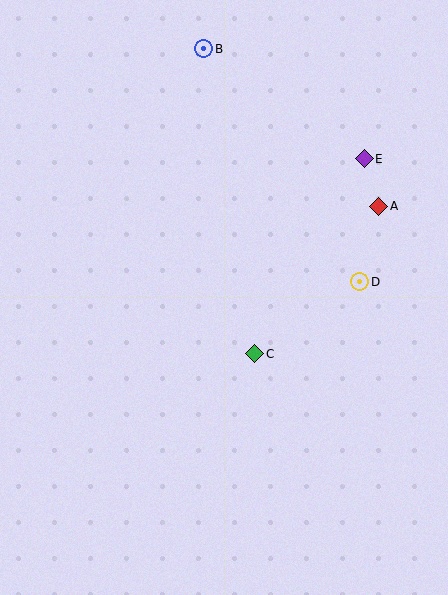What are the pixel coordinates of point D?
Point D is at (360, 282).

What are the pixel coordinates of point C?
Point C is at (255, 354).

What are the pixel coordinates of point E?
Point E is at (364, 159).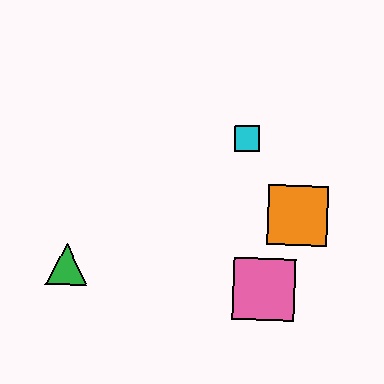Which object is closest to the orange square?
The pink square is closest to the orange square.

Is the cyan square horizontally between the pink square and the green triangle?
Yes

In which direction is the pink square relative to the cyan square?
The pink square is below the cyan square.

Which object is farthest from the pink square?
The green triangle is farthest from the pink square.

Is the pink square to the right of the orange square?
No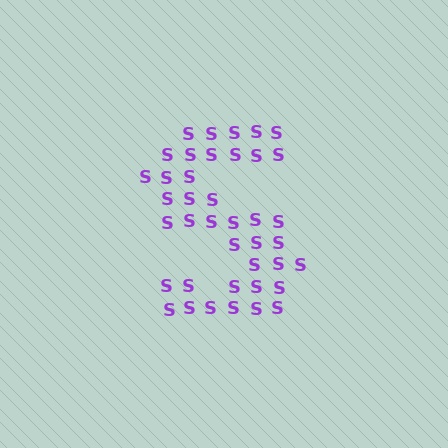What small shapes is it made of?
It is made of small letter S's.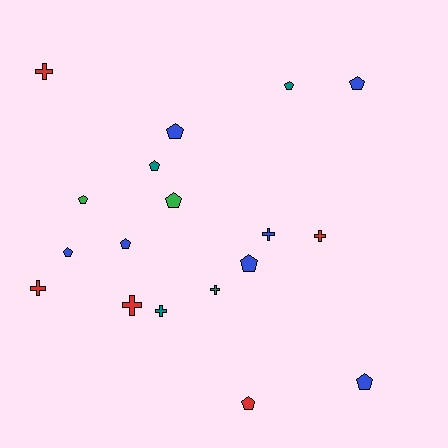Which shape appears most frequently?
Pentagon, with 11 objects.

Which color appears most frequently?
Blue, with 7 objects.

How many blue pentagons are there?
There are 6 blue pentagons.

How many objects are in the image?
There are 18 objects.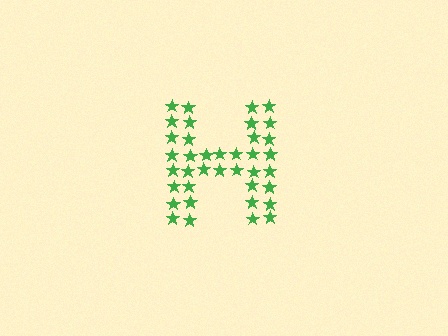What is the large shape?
The large shape is the letter H.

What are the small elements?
The small elements are stars.